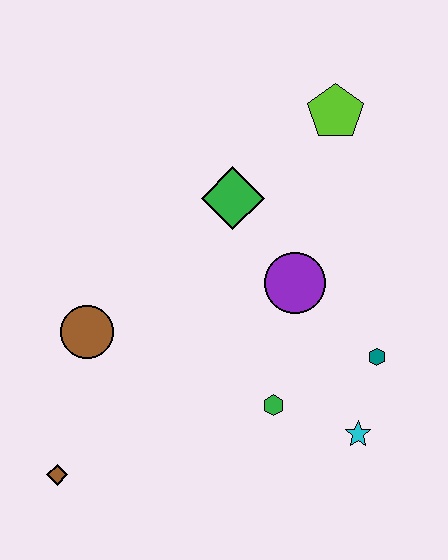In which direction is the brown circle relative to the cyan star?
The brown circle is to the left of the cyan star.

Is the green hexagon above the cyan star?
Yes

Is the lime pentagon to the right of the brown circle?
Yes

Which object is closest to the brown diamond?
The brown circle is closest to the brown diamond.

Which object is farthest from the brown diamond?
The lime pentagon is farthest from the brown diamond.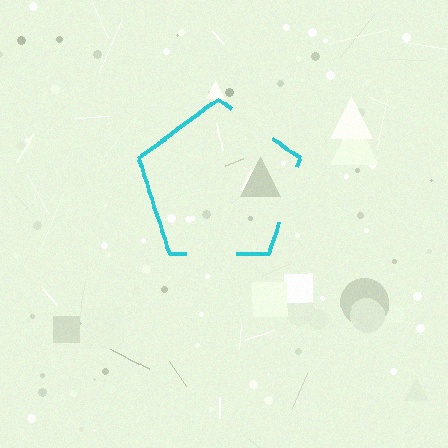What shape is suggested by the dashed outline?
The dashed outline suggests a pentagon.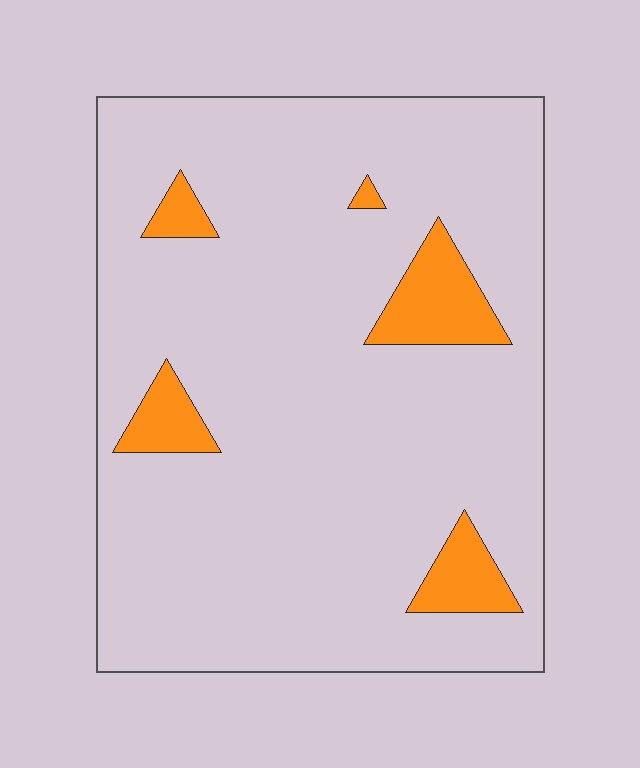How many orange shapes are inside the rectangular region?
5.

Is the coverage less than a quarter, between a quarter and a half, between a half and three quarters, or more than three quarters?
Less than a quarter.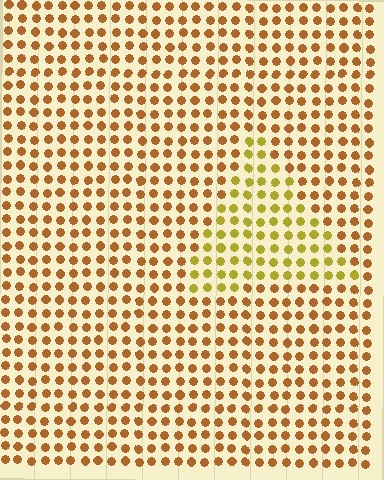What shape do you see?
I see a triangle.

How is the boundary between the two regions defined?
The boundary is defined purely by a slight shift in hue (about 31 degrees). Spacing, size, and orientation are identical on both sides.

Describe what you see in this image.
The image is filled with small brown elements in a uniform arrangement. A triangle-shaped region is visible where the elements are tinted to a slightly different hue, forming a subtle color boundary.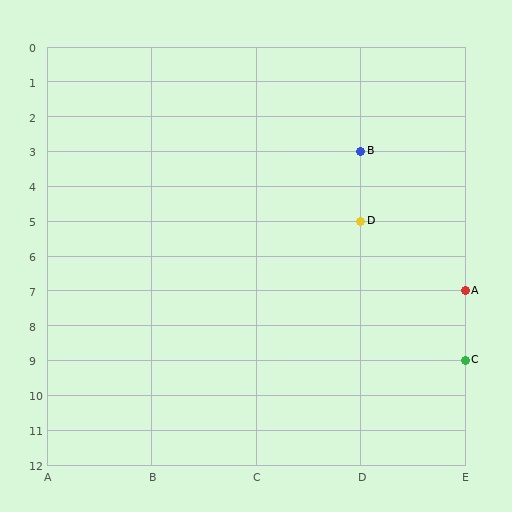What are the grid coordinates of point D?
Point D is at grid coordinates (D, 5).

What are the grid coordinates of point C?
Point C is at grid coordinates (E, 9).